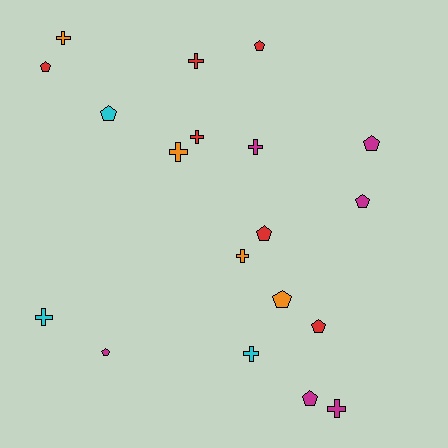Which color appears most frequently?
Red, with 6 objects.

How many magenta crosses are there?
There are 2 magenta crosses.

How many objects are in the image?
There are 19 objects.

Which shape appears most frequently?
Pentagon, with 10 objects.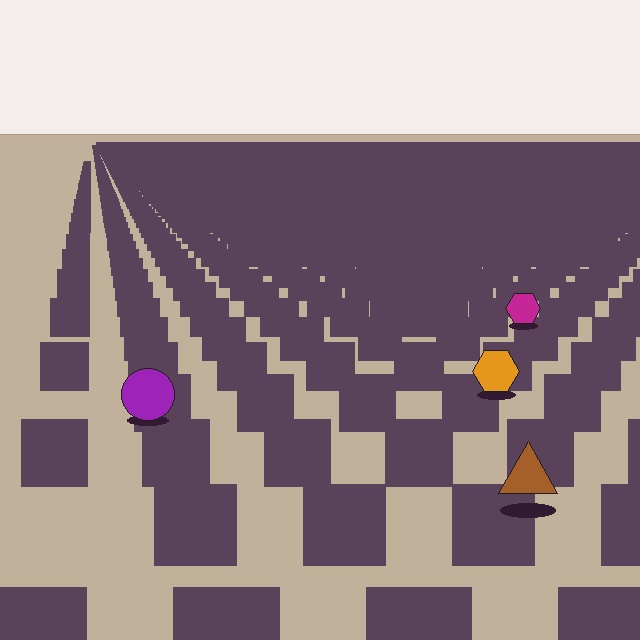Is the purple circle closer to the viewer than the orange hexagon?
Yes. The purple circle is closer — you can tell from the texture gradient: the ground texture is coarser near it.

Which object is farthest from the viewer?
The magenta hexagon is farthest from the viewer. It appears smaller and the ground texture around it is denser.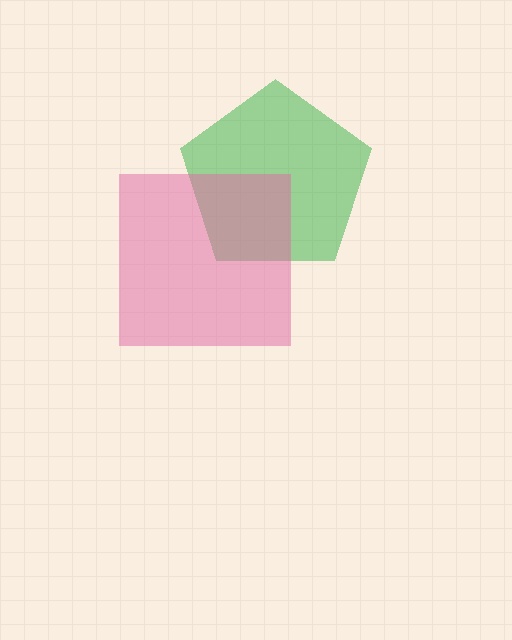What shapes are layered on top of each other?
The layered shapes are: a green pentagon, a pink square.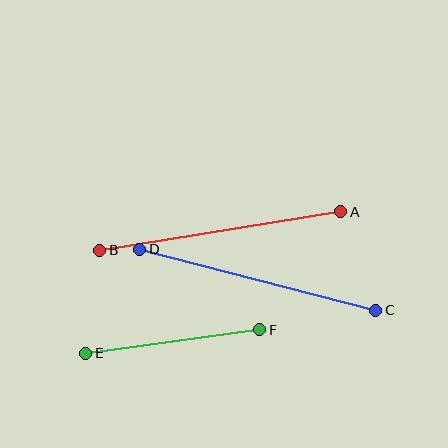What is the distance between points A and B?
The distance is approximately 244 pixels.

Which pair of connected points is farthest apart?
Points A and B are farthest apart.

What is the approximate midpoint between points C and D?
The midpoint is at approximately (258, 280) pixels.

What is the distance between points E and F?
The distance is approximately 175 pixels.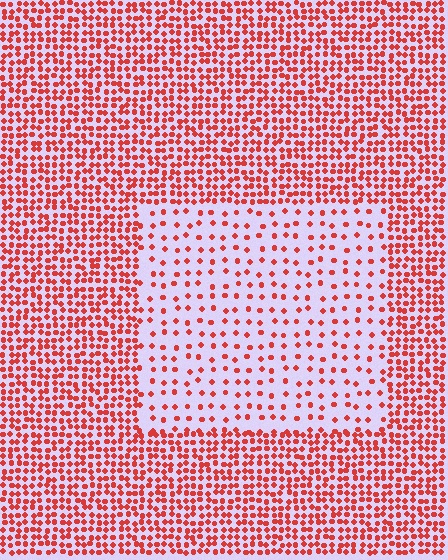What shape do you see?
I see a rectangle.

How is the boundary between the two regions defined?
The boundary is defined by a change in element density (approximately 2.8x ratio). All elements are the same color, size, and shape.